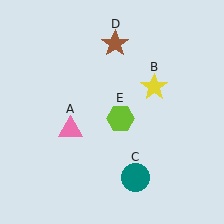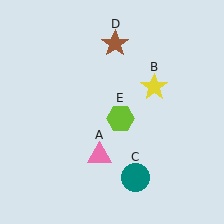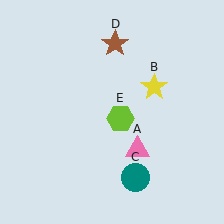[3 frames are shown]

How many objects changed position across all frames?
1 object changed position: pink triangle (object A).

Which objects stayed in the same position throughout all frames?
Yellow star (object B) and teal circle (object C) and brown star (object D) and lime hexagon (object E) remained stationary.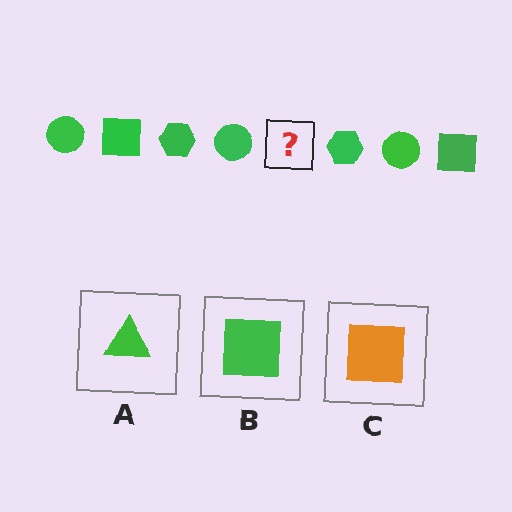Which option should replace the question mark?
Option B.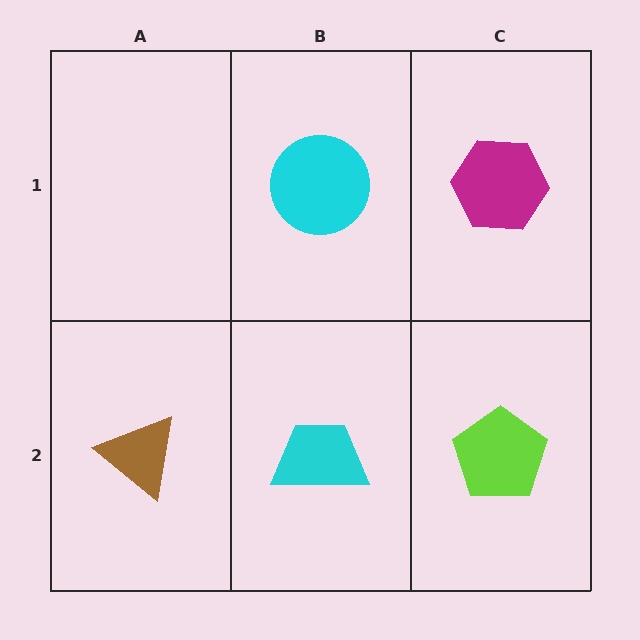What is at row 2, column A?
A brown triangle.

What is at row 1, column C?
A magenta hexagon.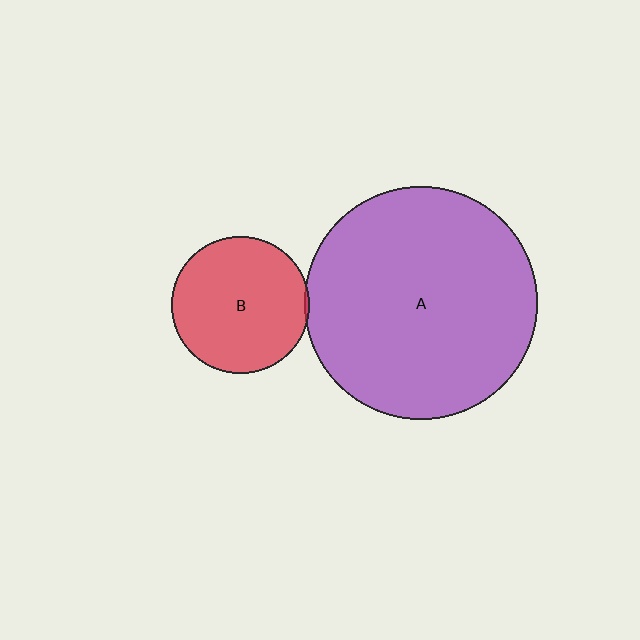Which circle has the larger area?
Circle A (purple).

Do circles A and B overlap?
Yes.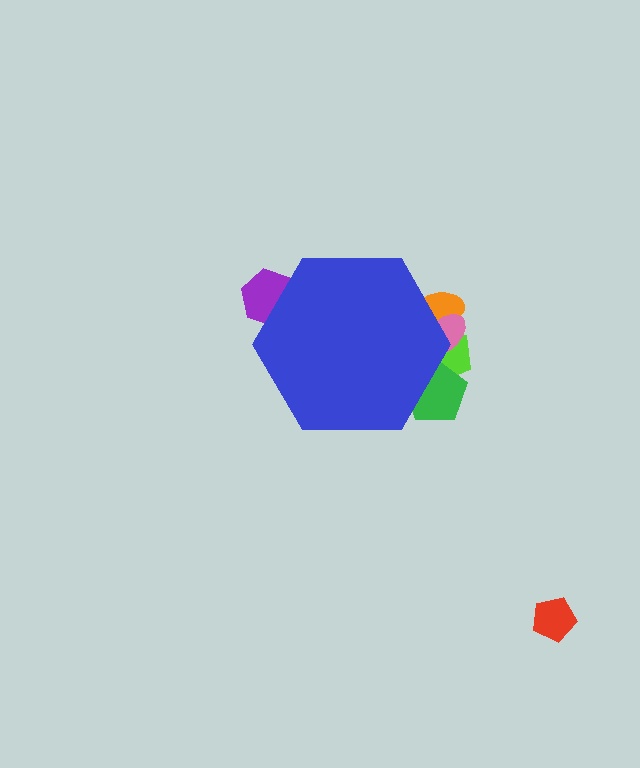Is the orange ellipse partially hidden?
Yes, the orange ellipse is partially hidden behind the blue hexagon.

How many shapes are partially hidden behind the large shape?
5 shapes are partially hidden.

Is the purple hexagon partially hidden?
Yes, the purple hexagon is partially hidden behind the blue hexagon.